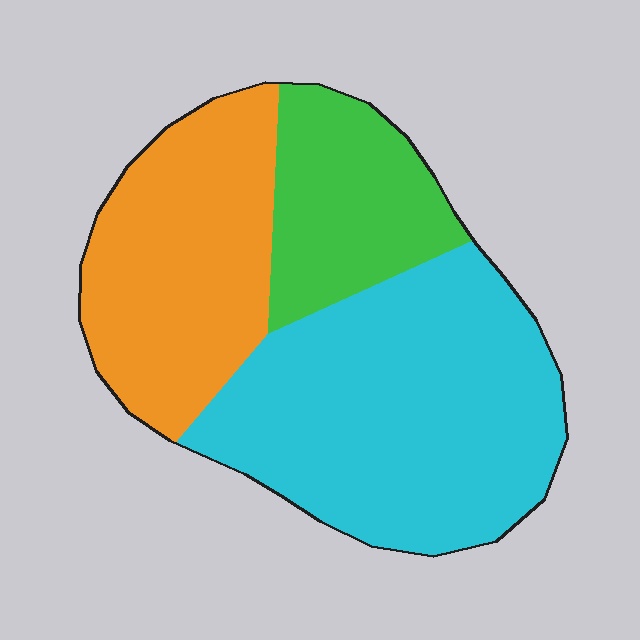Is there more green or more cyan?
Cyan.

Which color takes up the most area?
Cyan, at roughly 50%.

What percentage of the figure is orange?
Orange takes up between a quarter and a half of the figure.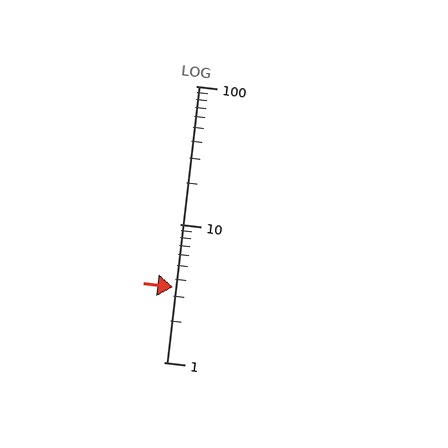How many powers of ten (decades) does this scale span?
The scale spans 2 decades, from 1 to 100.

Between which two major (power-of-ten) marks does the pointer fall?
The pointer is between 1 and 10.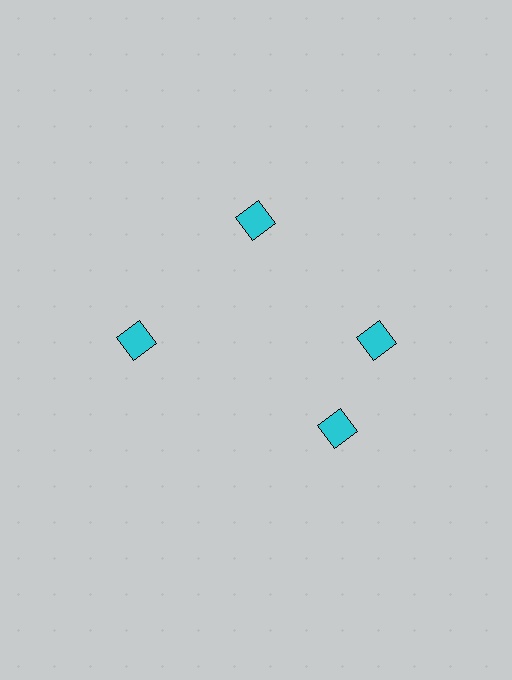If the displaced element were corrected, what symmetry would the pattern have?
It would have 4-fold rotational symmetry — the pattern would map onto itself every 90 degrees.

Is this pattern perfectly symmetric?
No. The 4 cyan diamonds are arranged in a ring, but one element near the 6 o'clock position is rotated out of alignment along the ring, breaking the 4-fold rotational symmetry.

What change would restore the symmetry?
The symmetry would be restored by rotating it back into even spacing with its neighbors so that all 4 diamonds sit at equal angles and equal distance from the center.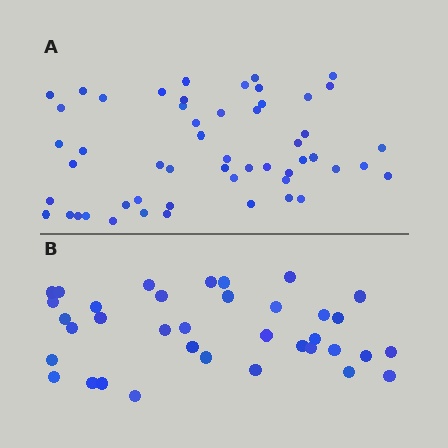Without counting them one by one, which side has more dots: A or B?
Region A (the top region) has more dots.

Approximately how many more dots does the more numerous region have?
Region A has approximately 15 more dots than region B.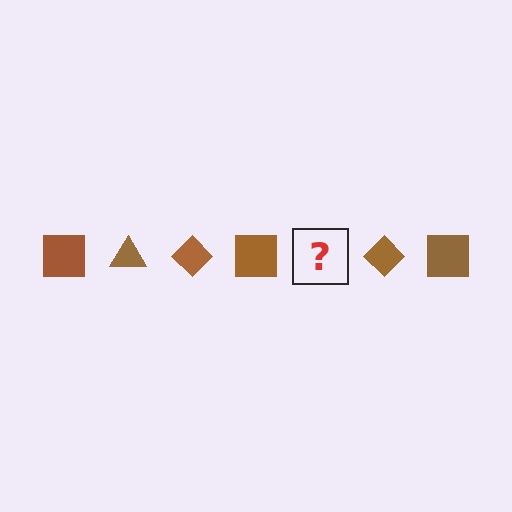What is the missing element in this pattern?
The missing element is a brown triangle.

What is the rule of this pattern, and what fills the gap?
The rule is that the pattern cycles through square, triangle, diamond shapes in brown. The gap should be filled with a brown triangle.